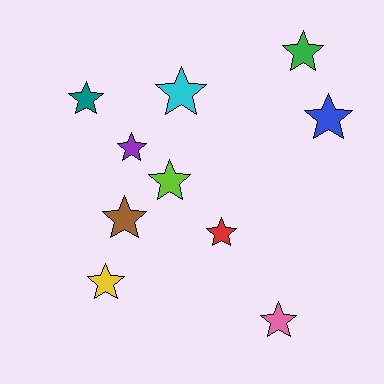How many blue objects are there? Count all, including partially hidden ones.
There is 1 blue object.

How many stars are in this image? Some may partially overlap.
There are 10 stars.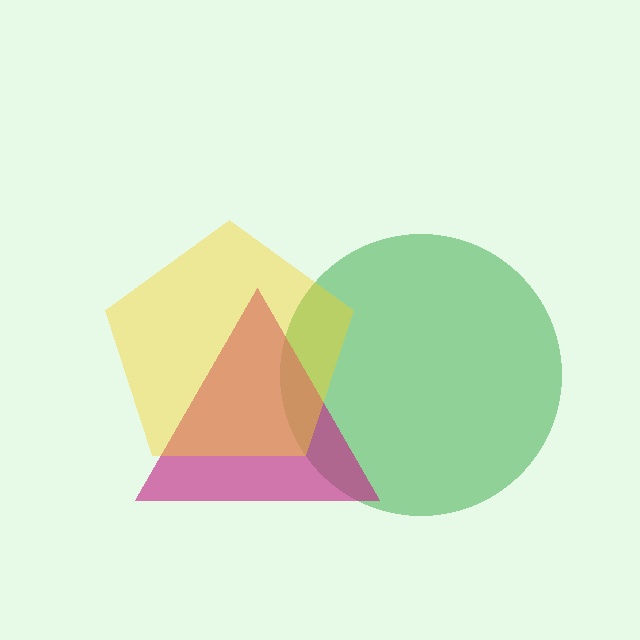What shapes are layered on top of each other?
The layered shapes are: a green circle, a magenta triangle, a yellow pentagon.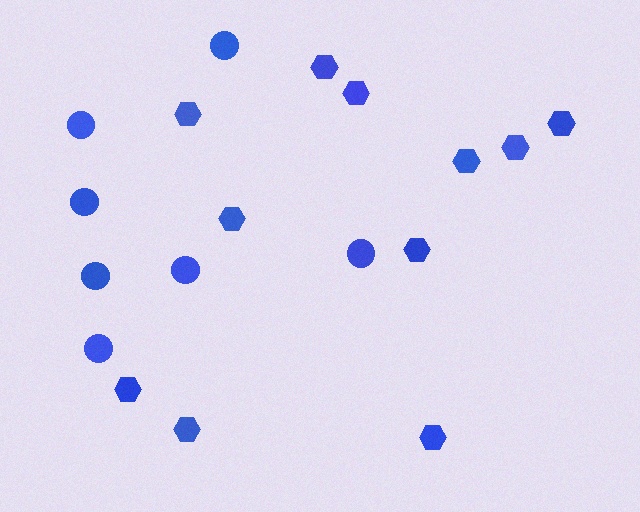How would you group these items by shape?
There are 2 groups: one group of circles (7) and one group of hexagons (11).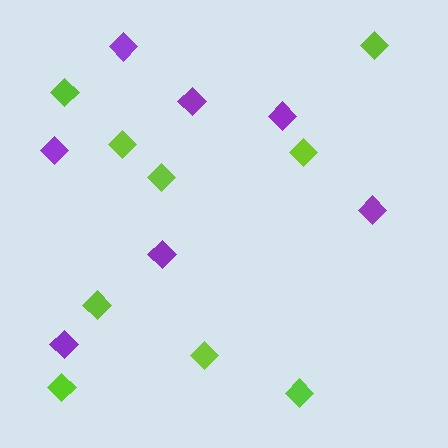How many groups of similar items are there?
There are 2 groups: one group of purple diamonds (7) and one group of lime diamonds (9).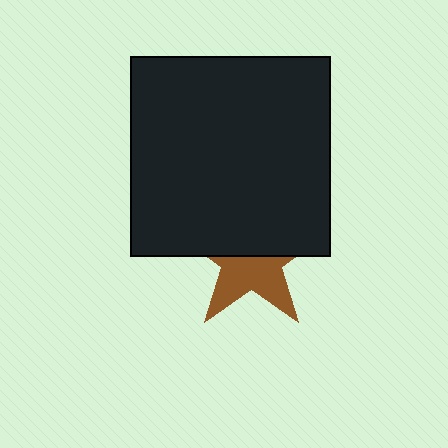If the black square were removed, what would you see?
You would see the complete brown star.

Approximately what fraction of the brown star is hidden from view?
Roughly 54% of the brown star is hidden behind the black square.